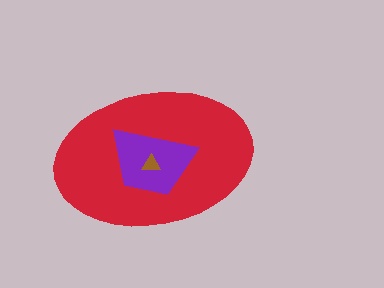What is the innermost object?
The brown triangle.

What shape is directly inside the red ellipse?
The purple trapezoid.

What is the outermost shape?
The red ellipse.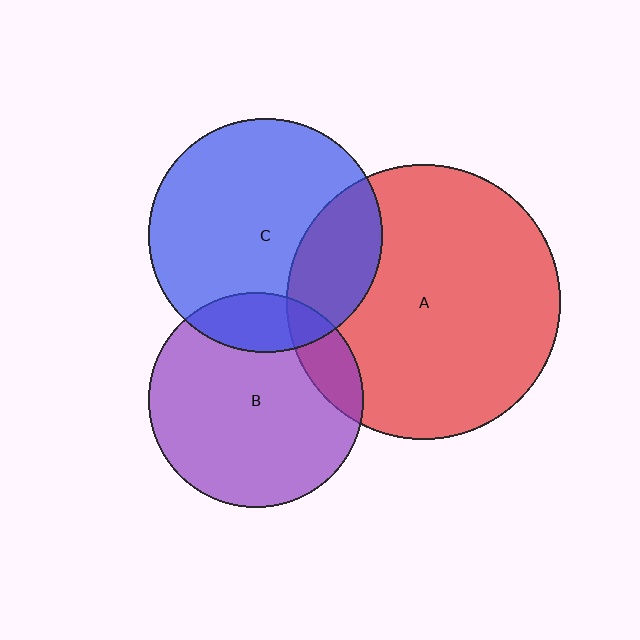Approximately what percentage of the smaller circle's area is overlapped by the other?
Approximately 15%.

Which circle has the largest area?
Circle A (red).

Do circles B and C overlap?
Yes.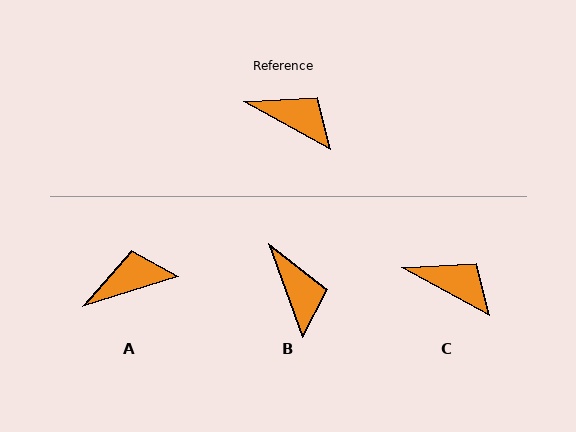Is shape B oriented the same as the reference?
No, it is off by about 42 degrees.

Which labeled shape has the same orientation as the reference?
C.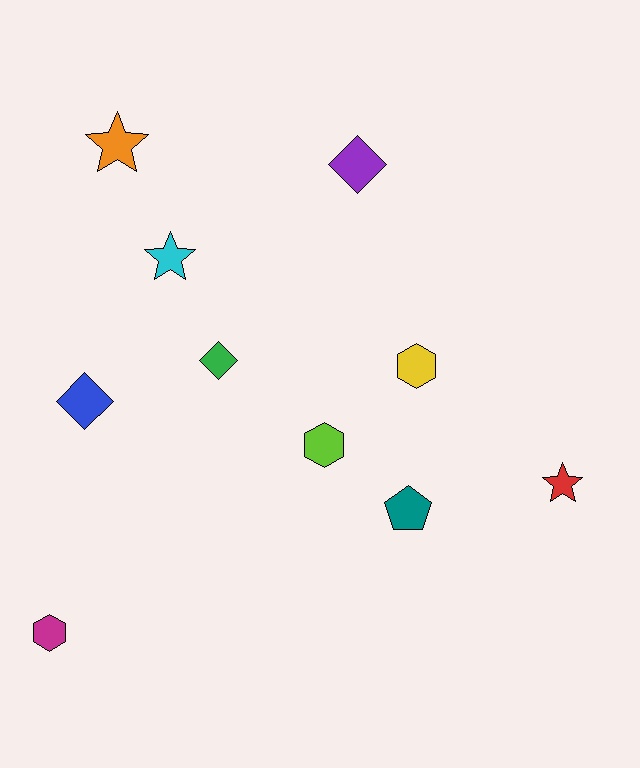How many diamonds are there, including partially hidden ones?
There are 3 diamonds.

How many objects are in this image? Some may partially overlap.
There are 10 objects.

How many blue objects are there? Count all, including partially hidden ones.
There is 1 blue object.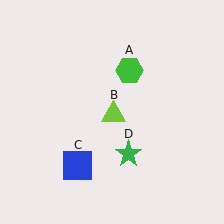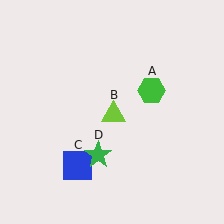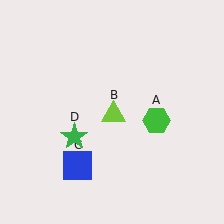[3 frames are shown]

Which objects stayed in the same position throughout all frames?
Lime triangle (object B) and blue square (object C) remained stationary.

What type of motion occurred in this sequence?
The green hexagon (object A), green star (object D) rotated clockwise around the center of the scene.